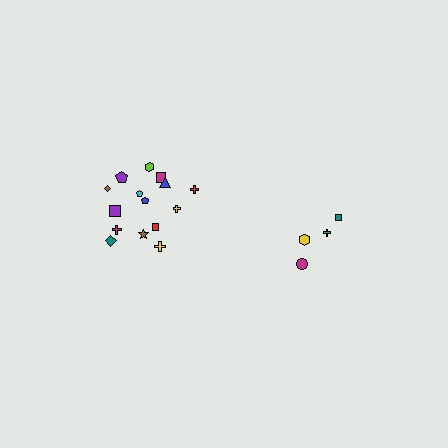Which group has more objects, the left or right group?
The left group.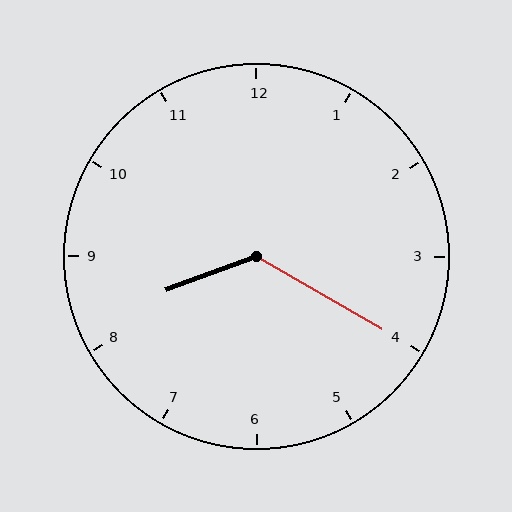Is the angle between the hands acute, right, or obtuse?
It is obtuse.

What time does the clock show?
8:20.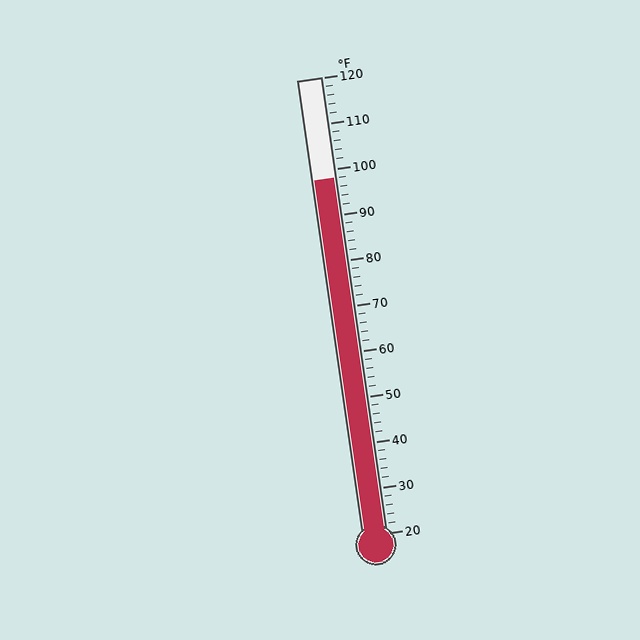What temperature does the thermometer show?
The thermometer shows approximately 98°F.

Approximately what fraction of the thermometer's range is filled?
The thermometer is filled to approximately 80% of its range.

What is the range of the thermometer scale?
The thermometer scale ranges from 20°F to 120°F.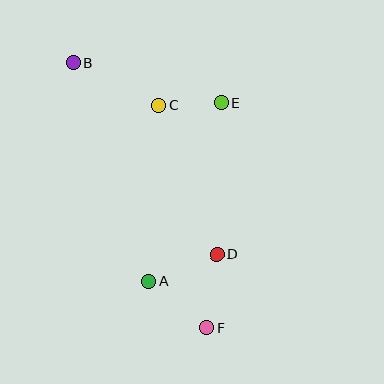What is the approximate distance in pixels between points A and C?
The distance between A and C is approximately 176 pixels.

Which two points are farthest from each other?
Points B and F are farthest from each other.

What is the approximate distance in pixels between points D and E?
The distance between D and E is approximately 151 pixels.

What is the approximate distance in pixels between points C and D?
The distance between C and D is approximately 160 pixels.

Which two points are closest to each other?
Points C and E are closest to each other.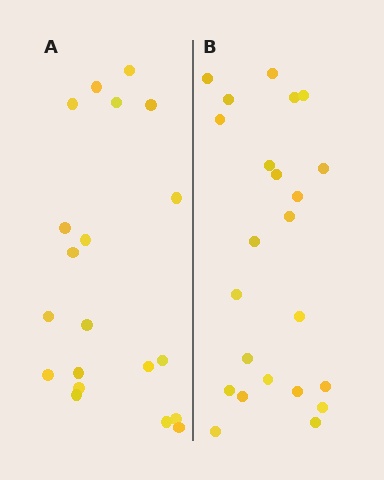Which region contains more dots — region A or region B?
Region B (the right region) has more dots.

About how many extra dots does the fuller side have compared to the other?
Region B has just a few more — roughly 2 or 3 more dots than region A.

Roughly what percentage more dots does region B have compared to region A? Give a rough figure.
About 15% more.